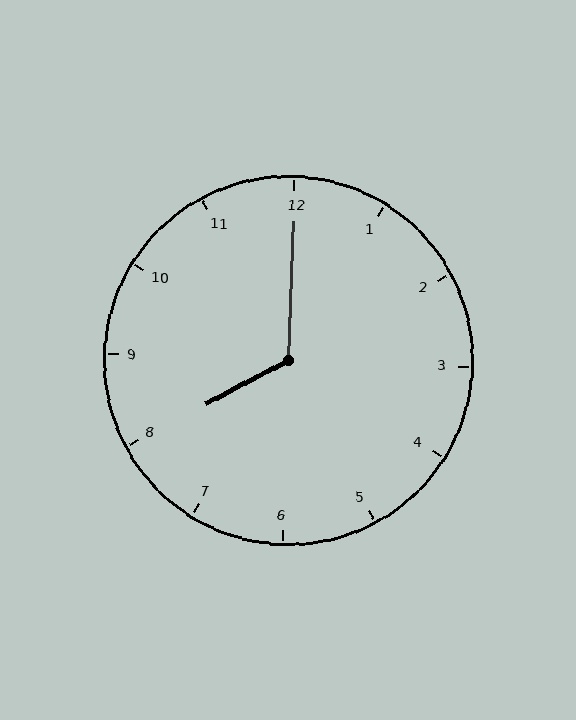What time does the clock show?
8:00.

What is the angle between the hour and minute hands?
Approximately 120 degrees.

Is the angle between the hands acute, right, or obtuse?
It is obtuse.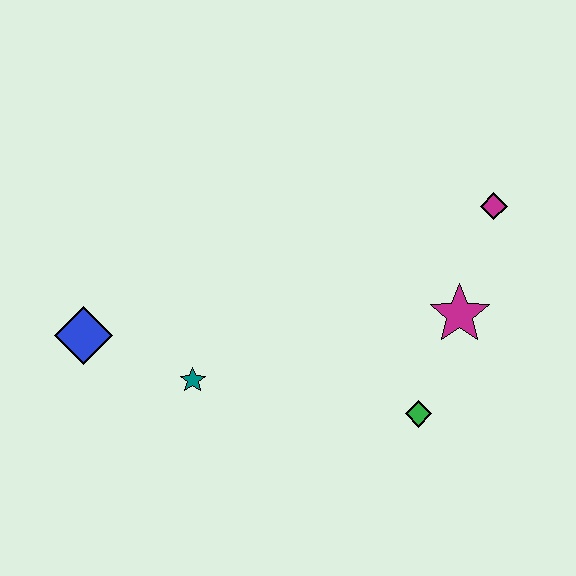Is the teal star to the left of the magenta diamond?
Yes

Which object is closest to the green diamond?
The magenta star is closest to the green diamond.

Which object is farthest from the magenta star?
The blue diamond is farthest from the magenta star.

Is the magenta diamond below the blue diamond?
No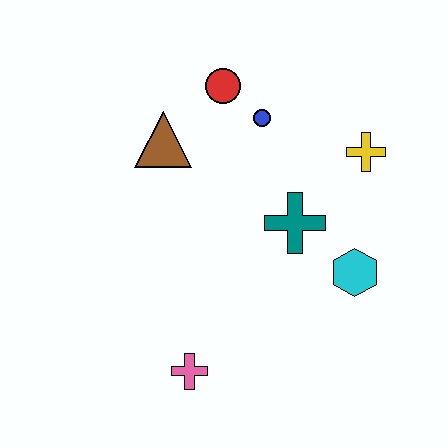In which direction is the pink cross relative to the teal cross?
The pink cross is below the teal cross.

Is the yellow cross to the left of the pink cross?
No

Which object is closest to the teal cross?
The cyan hexagon is closest to the teal cross.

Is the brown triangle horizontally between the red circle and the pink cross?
No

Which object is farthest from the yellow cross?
The pink cross is farthest from the yellow cross.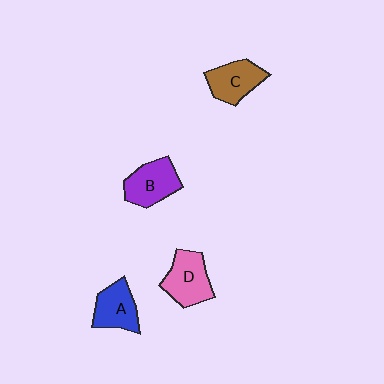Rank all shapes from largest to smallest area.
From largest to smallest: D (pink), B (purple), C (brown), A (blue).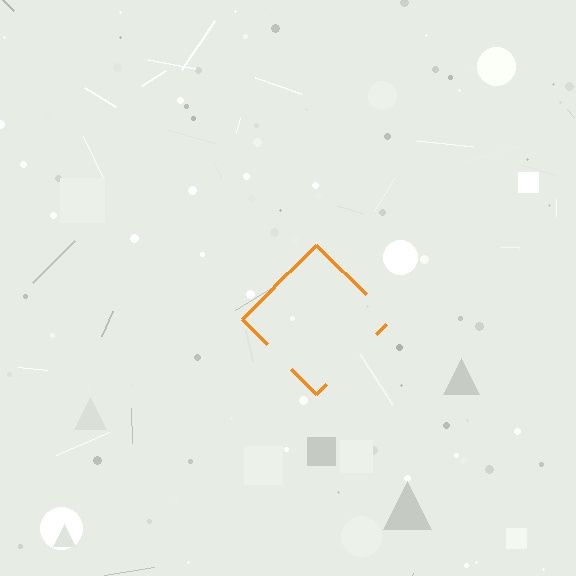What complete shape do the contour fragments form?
The contour fragments form a diamond.